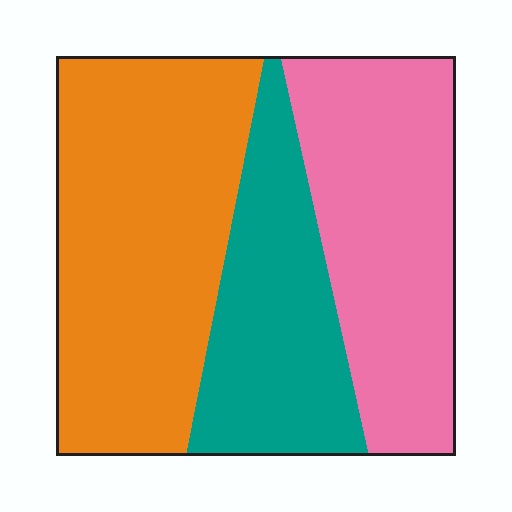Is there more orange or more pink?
Orange.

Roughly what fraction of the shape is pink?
Pink takes up about one third (1/3) of the shape.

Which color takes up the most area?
Orange, at roughly 40%.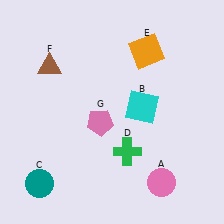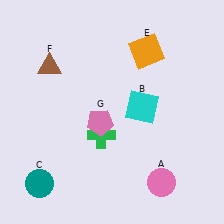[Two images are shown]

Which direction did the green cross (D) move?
The green cross (D) moved left.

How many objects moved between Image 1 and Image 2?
1 object moved between the two images.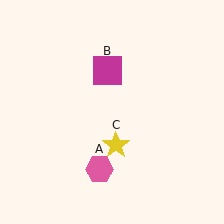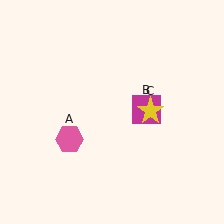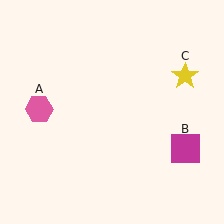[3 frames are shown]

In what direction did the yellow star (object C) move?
The yellow star (object C) moved up and to the right.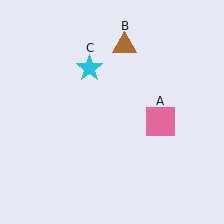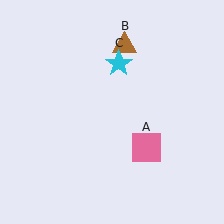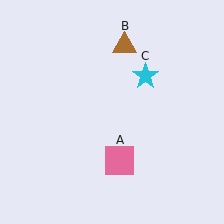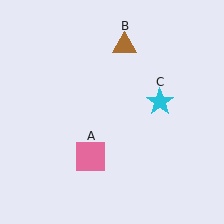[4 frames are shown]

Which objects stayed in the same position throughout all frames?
Brown triangle (object B) remained stationary.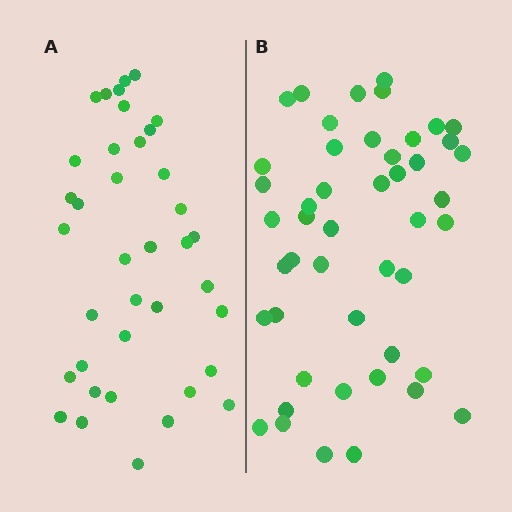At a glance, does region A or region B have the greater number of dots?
Region B (the right region) has more dots.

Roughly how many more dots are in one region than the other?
Region B has roughly 8 or so more dots than region A.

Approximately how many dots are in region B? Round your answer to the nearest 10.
About 50 dots. (The exact count is 47, which rounds to 50.)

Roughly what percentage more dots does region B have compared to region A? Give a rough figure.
About 25% more.